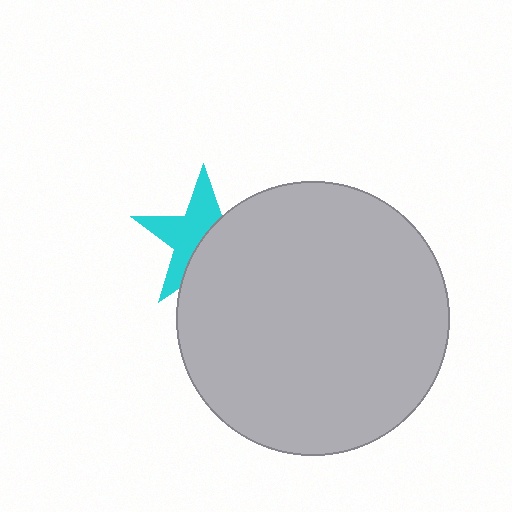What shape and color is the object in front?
The object in front is a light gray circle.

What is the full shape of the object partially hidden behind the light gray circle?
The partially hidden object is a cyan star.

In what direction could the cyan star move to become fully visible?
The cyan star could move left. That would shift it out from behind the light gray circle entirely.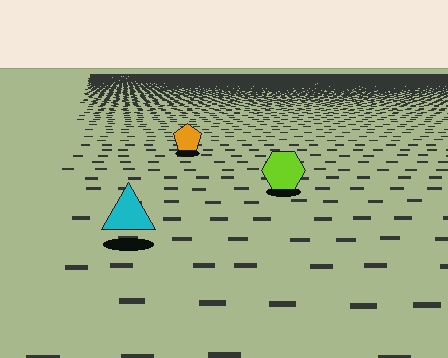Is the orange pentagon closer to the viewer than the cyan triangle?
No. The cyan triangle is closer — you can tell from the texture gradient: the ground texture is coarser near it.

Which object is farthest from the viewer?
The orange pentagon is farthest from the viewer. It appears smaller and the ground texture around it is denser.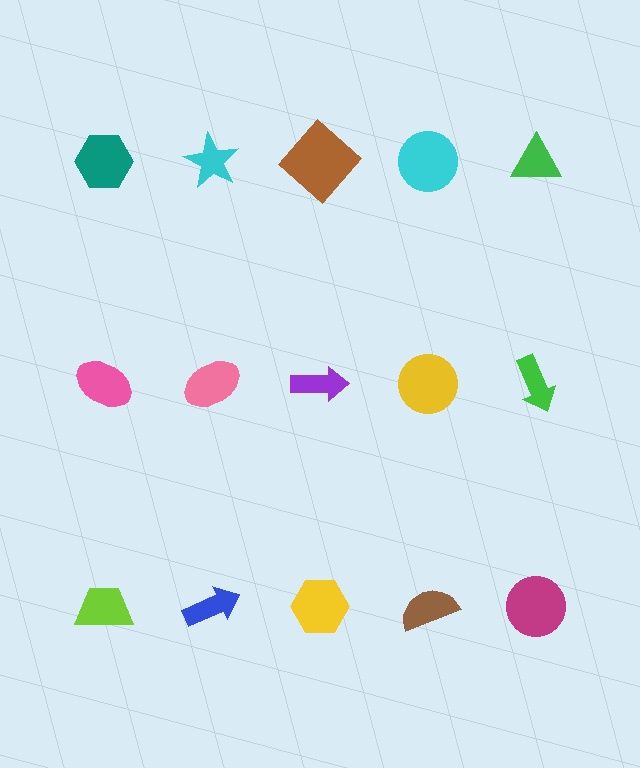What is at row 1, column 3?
A brown diamond.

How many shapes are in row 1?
5 shapes.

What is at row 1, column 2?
A cyan star.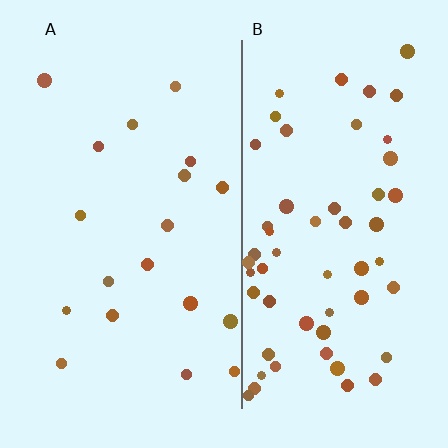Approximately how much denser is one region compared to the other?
Approximately 3.0× — region B over region A.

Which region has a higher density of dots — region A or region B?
B (the right).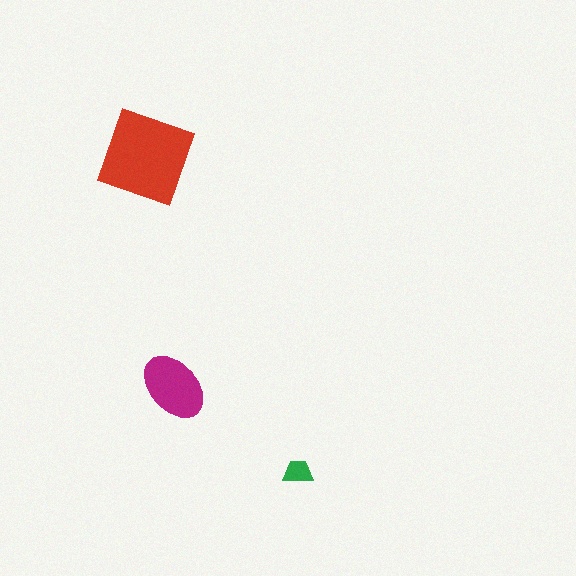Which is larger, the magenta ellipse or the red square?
The red square.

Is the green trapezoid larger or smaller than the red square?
Smaller.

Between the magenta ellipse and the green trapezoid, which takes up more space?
The magenta ellipse.